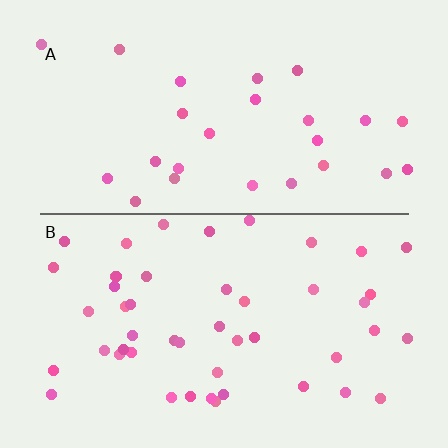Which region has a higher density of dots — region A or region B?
B (the bottom).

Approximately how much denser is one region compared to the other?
Approximately 1.8× — region B over region A.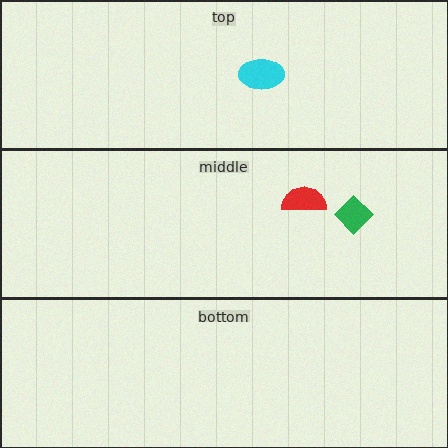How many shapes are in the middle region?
2.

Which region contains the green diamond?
The middle region.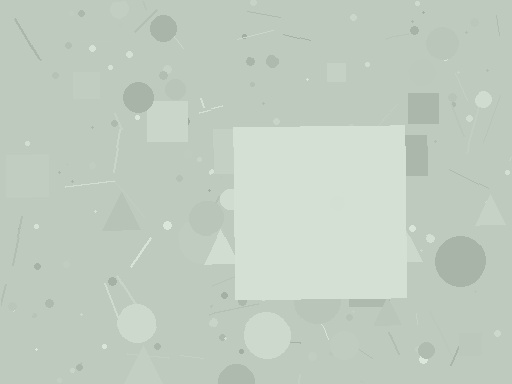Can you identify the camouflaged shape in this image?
The camouflaged shape is a square.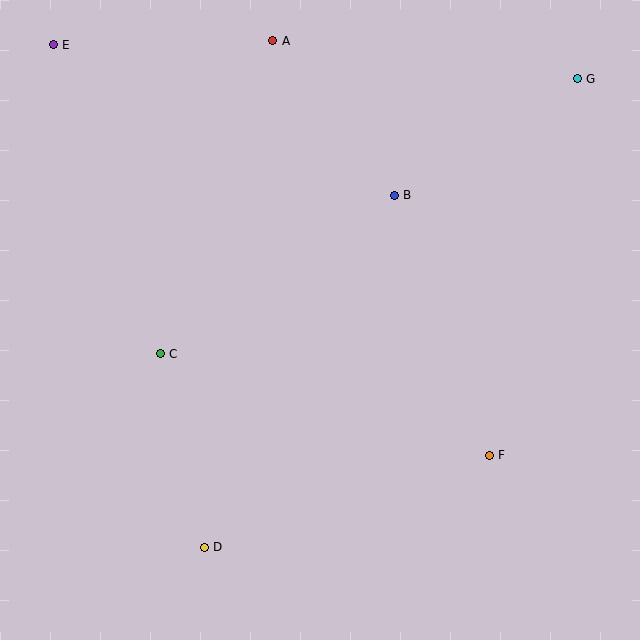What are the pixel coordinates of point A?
Point A is at (273, 41).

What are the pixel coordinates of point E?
Point E is at (53, 45).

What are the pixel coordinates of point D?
Point D is at (204, 547).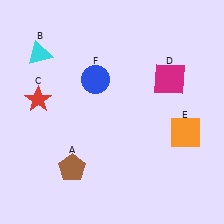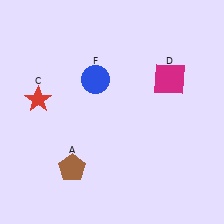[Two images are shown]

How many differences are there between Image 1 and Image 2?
There are 2 differences between the two images.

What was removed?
The cyan triangle (B), the orange square (E) were removed in Image 2.